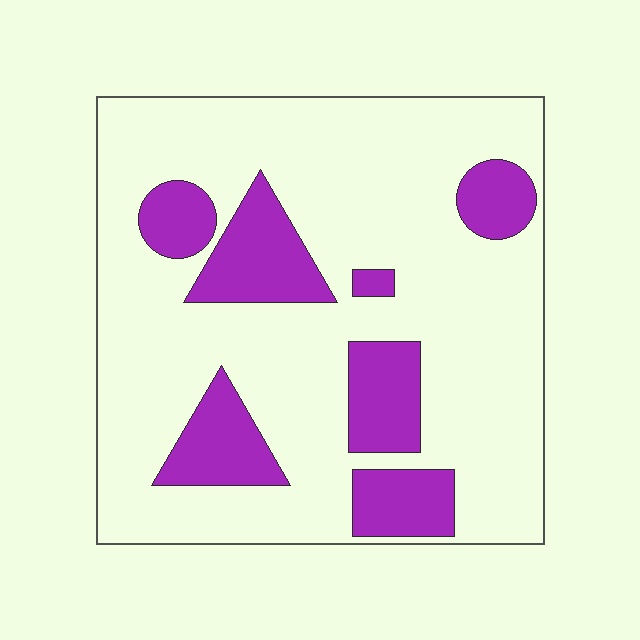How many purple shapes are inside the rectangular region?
7.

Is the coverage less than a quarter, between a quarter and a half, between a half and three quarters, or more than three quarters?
Less than a quarter.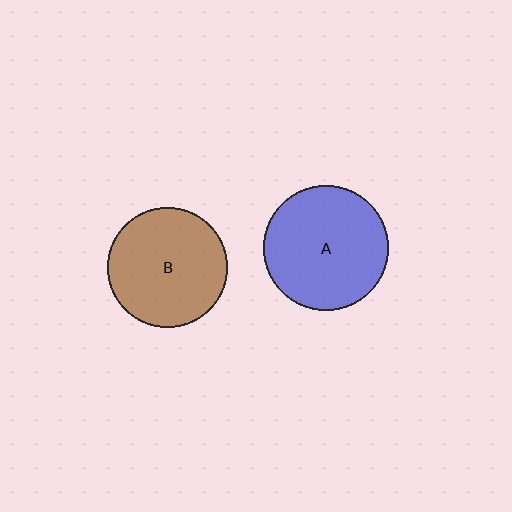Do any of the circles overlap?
No, none of the circles overlap.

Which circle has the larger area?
Circle A (blue).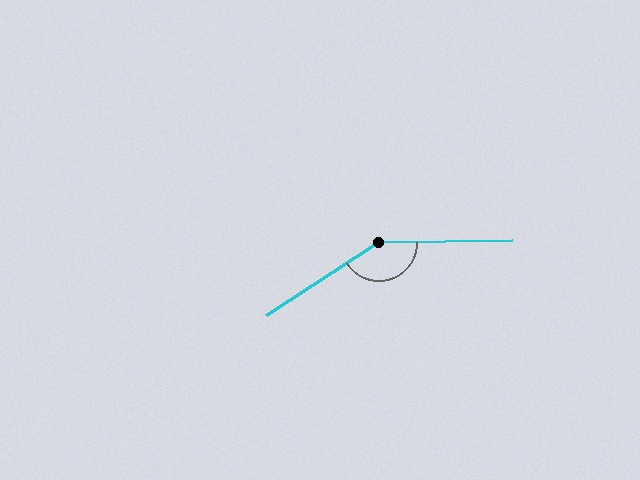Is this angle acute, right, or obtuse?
It is obtuse.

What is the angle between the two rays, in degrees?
Approximately 148 degrees.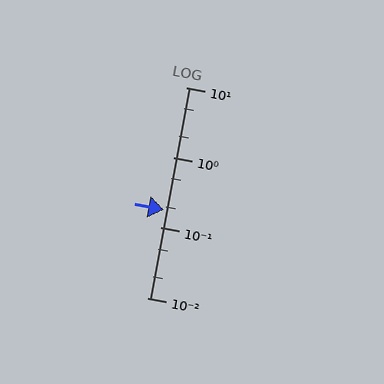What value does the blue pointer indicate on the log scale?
The pointer indicates approximately 0.18.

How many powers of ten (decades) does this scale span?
The scale spans 3 decades, from 0.01 to 10.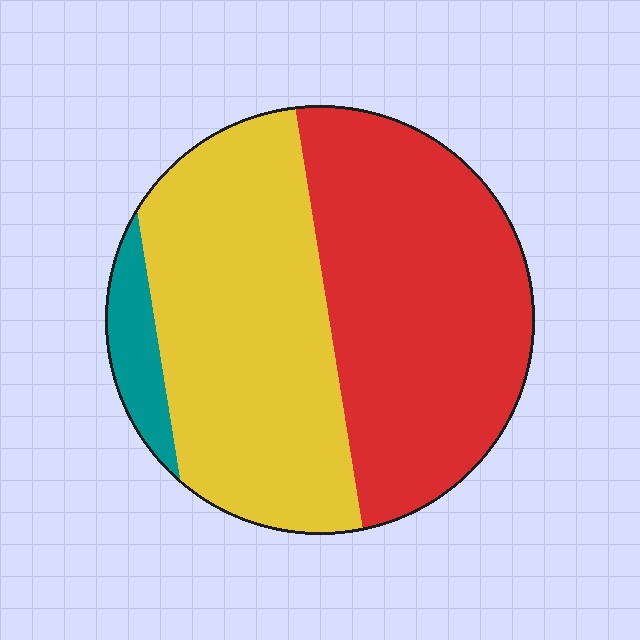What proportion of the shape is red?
Red takes up about one half (1/2) of the shape.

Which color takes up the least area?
Teal, at roughly 5%.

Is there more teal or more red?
Red.